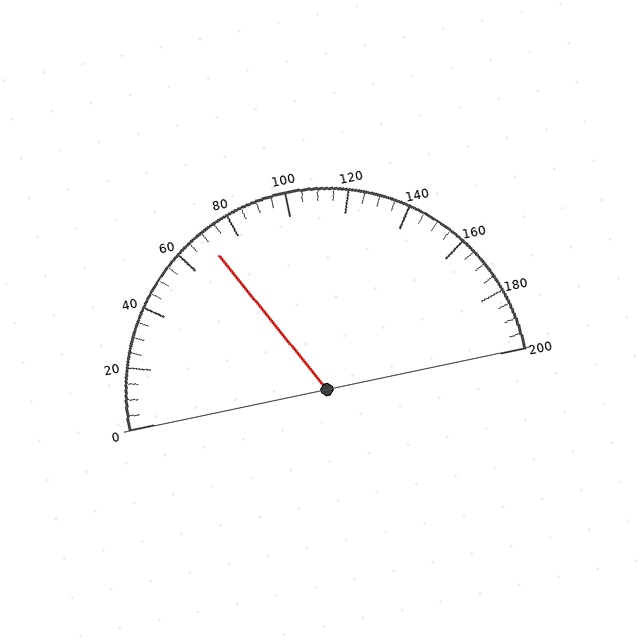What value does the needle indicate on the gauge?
The needle indicates approximately 70.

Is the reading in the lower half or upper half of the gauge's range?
The reading is in the lower half of the range (0 to 200).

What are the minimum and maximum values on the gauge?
The gauge ranges from 0 to 200.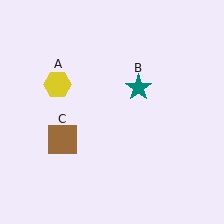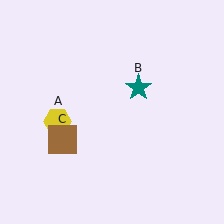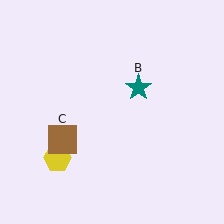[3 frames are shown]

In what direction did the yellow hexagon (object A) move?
The yellow hexagon (object A) moved down.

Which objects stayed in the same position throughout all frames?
Teal star (object B) and brown square (object C) remained stationary.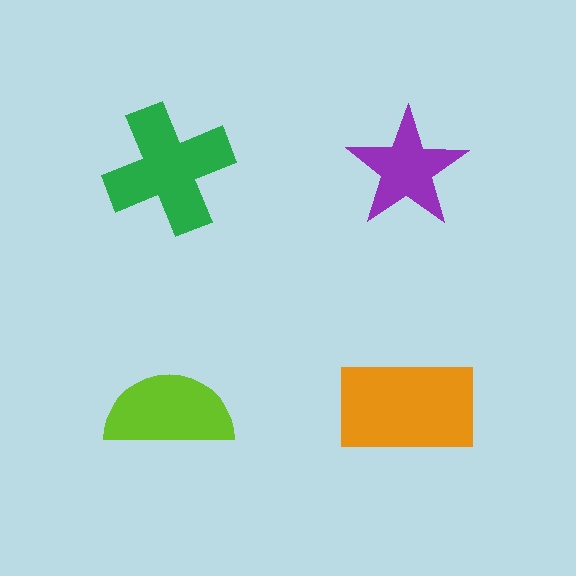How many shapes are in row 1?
2 shapes.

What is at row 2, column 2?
An orange rectangle.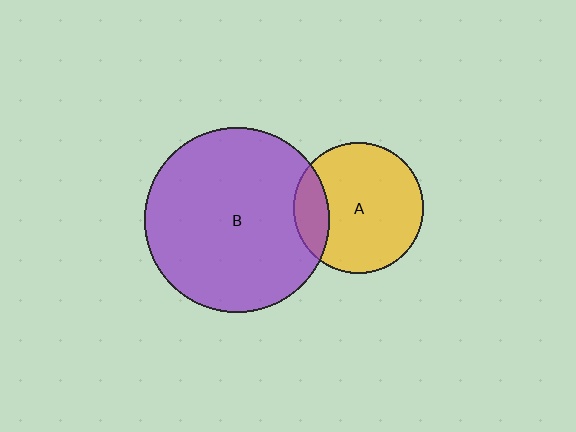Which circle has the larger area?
Circle B (purple).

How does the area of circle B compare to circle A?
Approximately 2.0 times.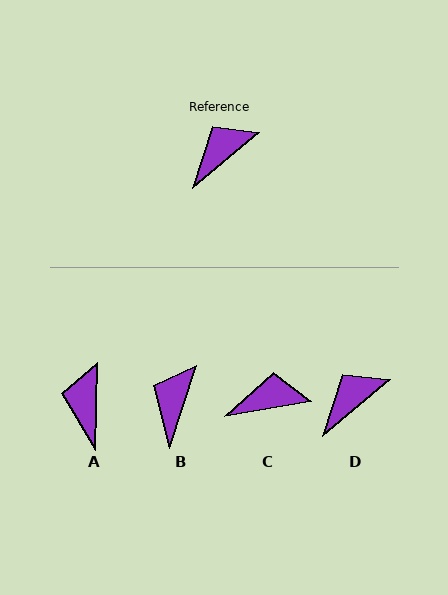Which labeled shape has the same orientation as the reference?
D.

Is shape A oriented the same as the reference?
No, it is off by about 49 degrees.